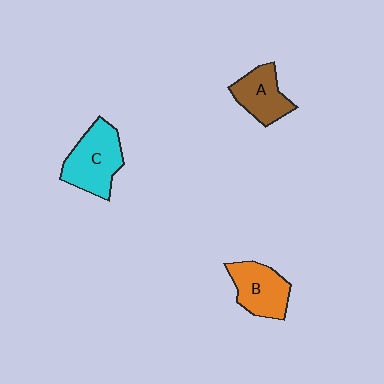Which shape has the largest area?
Shape C (cyan).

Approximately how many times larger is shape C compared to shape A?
Approximately 1.4 times.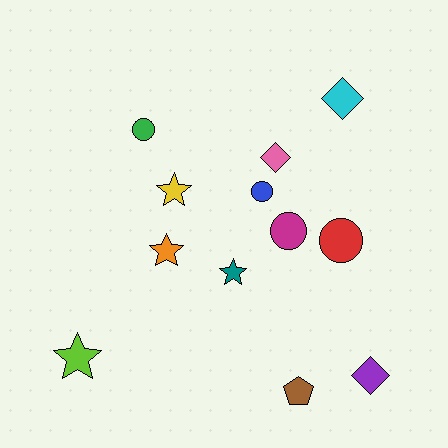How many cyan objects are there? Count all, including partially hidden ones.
There is 1 cyan object.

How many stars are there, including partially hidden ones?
There are 4 stars.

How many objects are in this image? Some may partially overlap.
There are 12 objects.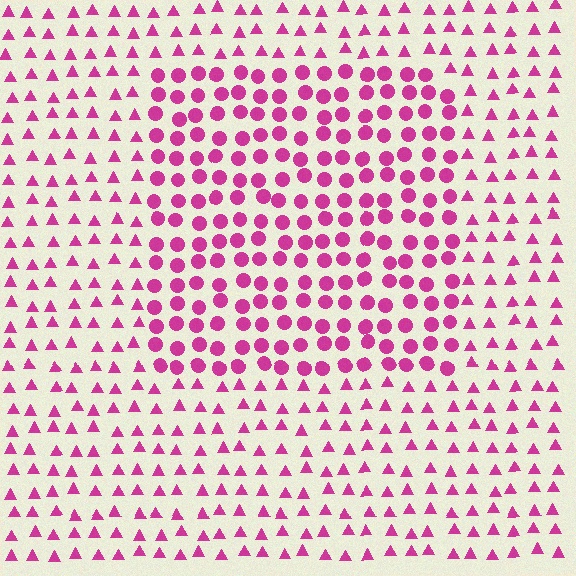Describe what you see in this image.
The image is filled with small magenta elements arranged in a uniform grid. A rectangle-shaped region contains circles, while the surrounding area contains triangles. The boundary is defined purely by the change in element shape.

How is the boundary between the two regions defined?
The boundary is defined by a change in element shape: circles inside vs. triangles outside. All elements share the same color and spacing.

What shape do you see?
I see a rectangle.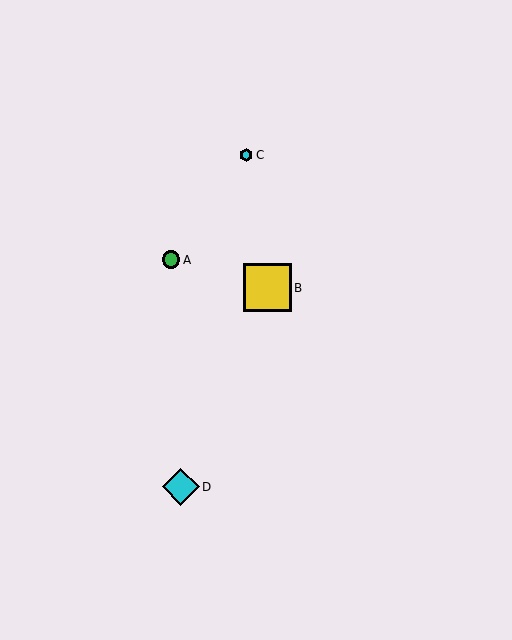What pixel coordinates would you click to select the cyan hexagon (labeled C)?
Click at (246, 155) to select the cyan hexagon C.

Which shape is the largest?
The yellow square (labeled B) is the largest.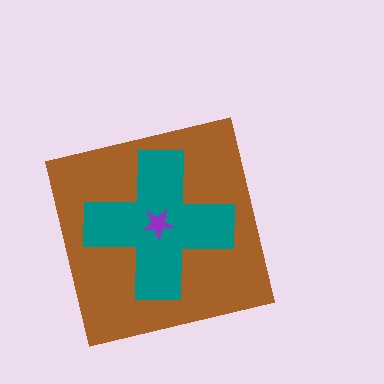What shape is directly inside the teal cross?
The purple star.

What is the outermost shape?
The brown square.